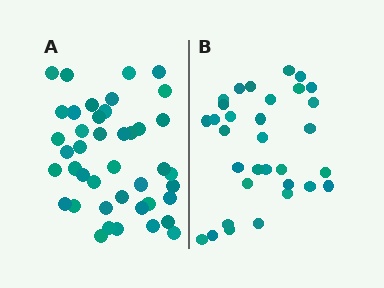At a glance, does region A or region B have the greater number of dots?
Region A (the left region) has more dots.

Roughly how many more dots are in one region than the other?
Region A has roughly 10 or so more dots than region B.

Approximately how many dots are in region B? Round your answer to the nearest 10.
About 30 dots. (The exact count is 32, which rounds to 30.)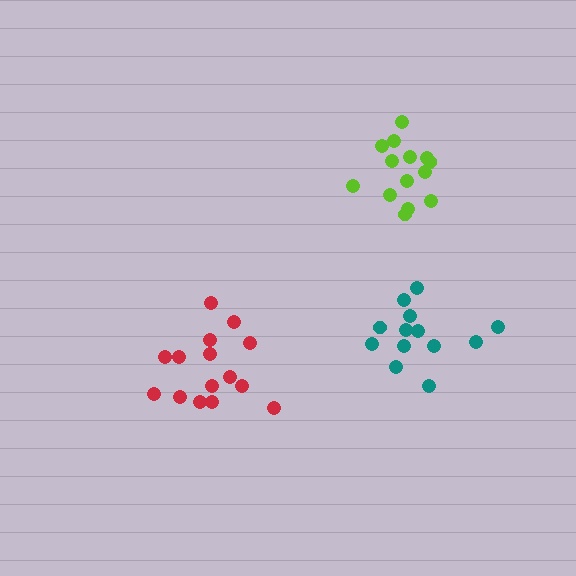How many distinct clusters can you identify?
There are 3 distinct clusters.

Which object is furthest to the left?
The red cluster is leftmost.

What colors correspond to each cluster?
The clusters are colored: teal, red, lime.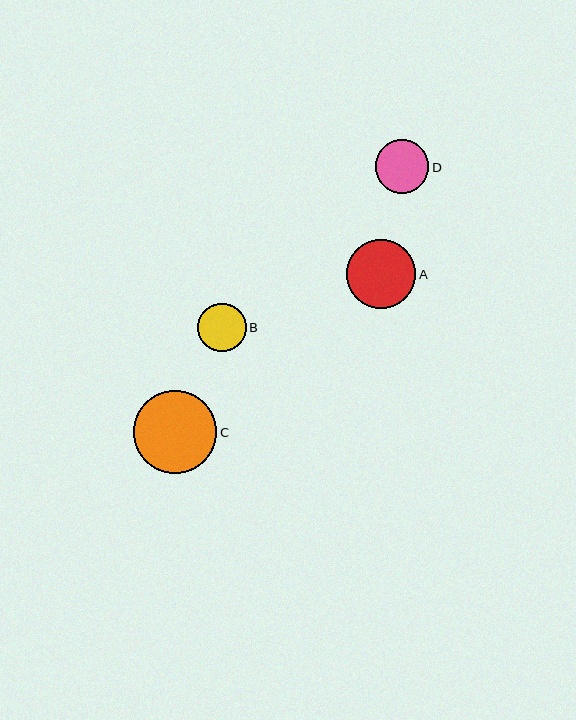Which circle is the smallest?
Circle B is the smallest with a size of approximately 48 pixels.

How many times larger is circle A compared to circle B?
Circle A is approximately 1.4 times the size of circle B.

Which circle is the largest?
Circle C is the largest with a size of approximately 83 pixels.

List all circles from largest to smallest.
From largest to smallest: C, A, D, B.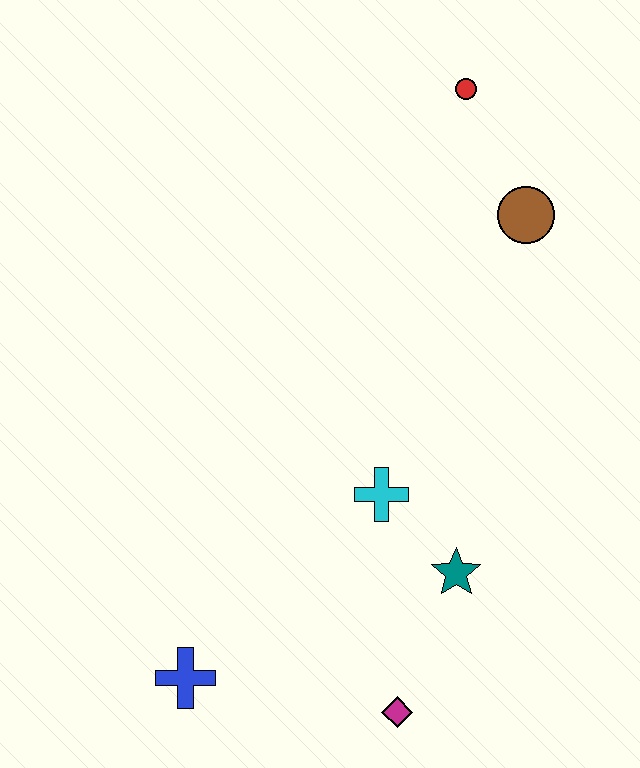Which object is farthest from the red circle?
The blue cross is farthest from the red circle.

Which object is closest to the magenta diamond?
The teal star is closest to the magenta diamond.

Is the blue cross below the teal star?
Yes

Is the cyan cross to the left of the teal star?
Yes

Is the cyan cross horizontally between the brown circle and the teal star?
No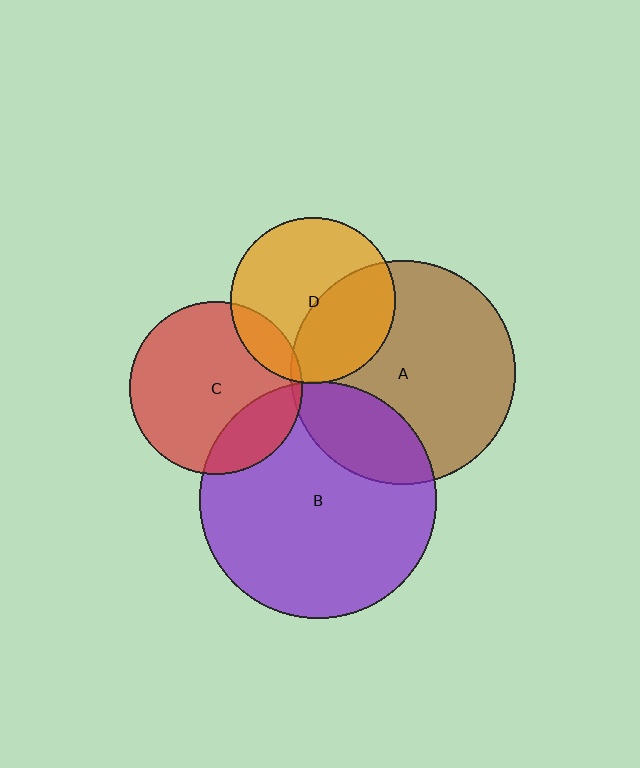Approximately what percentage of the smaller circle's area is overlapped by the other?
Approximately 15%.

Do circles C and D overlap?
Yes.